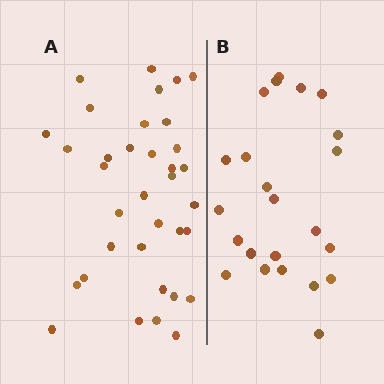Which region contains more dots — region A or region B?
Region A (the left region) has more dots.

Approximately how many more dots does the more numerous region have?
Region A has roughly 12 or so more dots than region B.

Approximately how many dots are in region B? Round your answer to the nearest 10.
About 20 dots. (The exact count is 23, which rounds to 20.)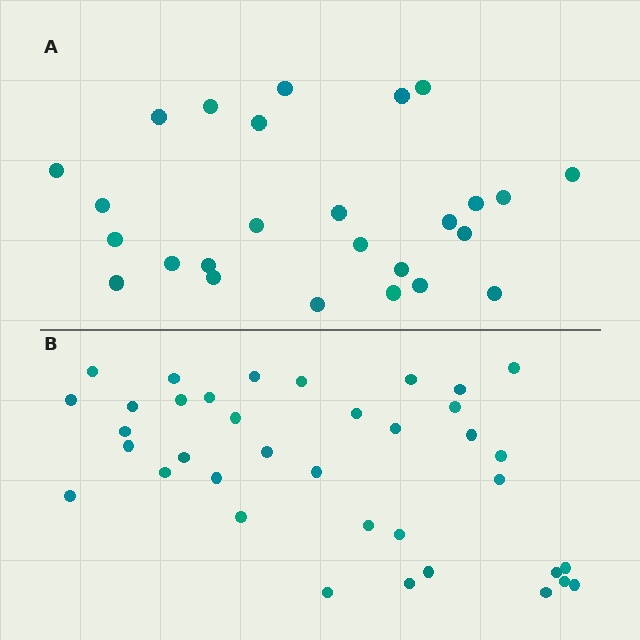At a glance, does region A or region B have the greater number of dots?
Region B (the bottom region) has more dots.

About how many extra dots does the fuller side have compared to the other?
Region B has roughly 12 or so more dots than region A.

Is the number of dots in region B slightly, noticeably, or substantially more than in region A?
Region B has noticeably more, but not dramatically so. The ratio is roughly 1.4 to 1.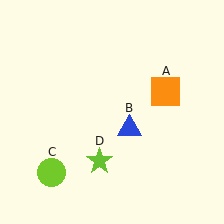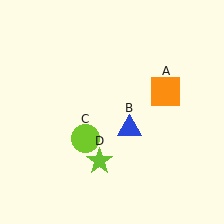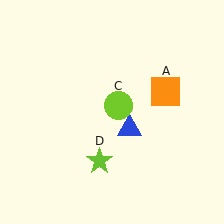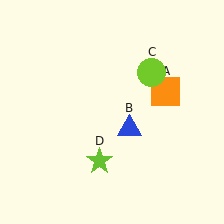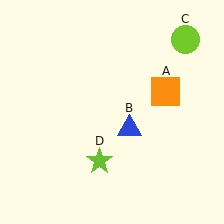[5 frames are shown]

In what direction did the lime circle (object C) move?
The lime circle (object C) moved up and to the right.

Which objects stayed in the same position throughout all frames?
Orange square (object A) and blue triangle (object B) and lime star (object D) remained stationary.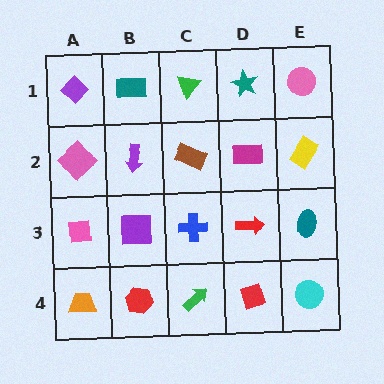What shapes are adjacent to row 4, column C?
A blue cross (row 3, column C), a red hexagon (row 4, column B), a red diamond (row 4, column D).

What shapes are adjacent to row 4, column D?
A red arrow (row 3, column D), a green arrow (row 4, column C), a cyan circle (row 4, column E).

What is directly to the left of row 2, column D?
A brown rectangle.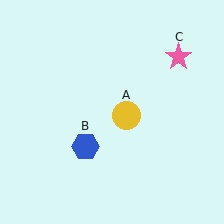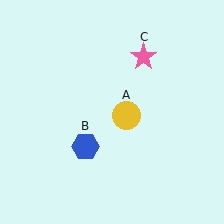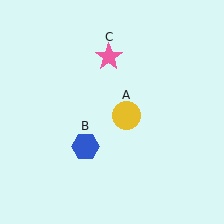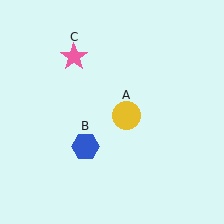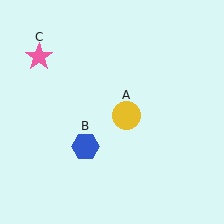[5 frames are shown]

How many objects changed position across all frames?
1 object changed position: pink star (object C).